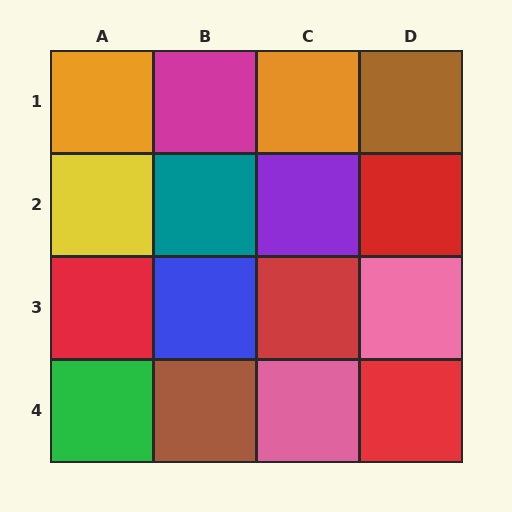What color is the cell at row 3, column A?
Red.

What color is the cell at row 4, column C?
Pink.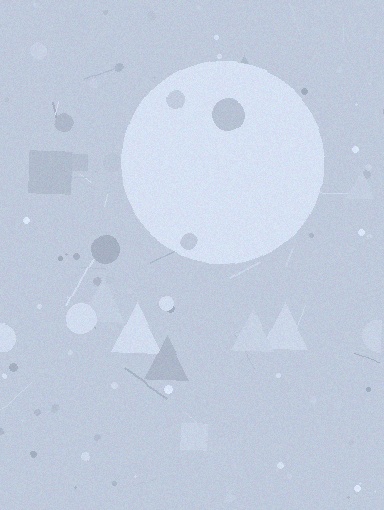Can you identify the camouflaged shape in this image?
The camouflaged shape is a circle.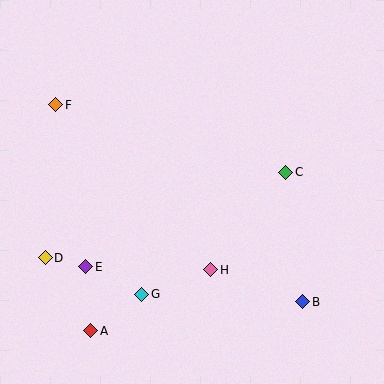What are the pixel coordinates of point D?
Point D is at (45, 258).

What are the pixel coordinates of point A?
Point A is at (91, 331).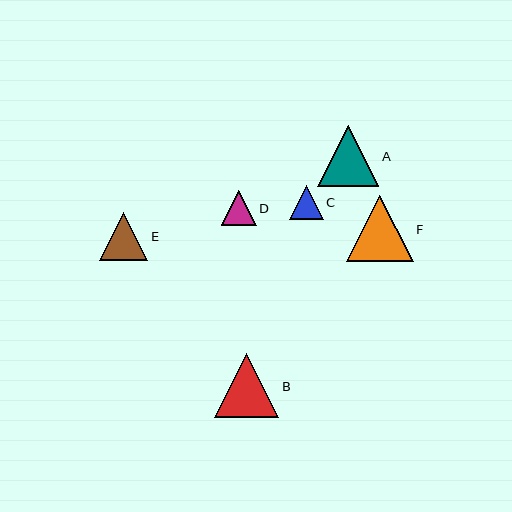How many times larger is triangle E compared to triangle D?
Triangle E is approximately 1.4 times the size of triangle D.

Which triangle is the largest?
Triangle F is the largest with a size of approximately 66 pixels.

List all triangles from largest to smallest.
From largest to smallest: F, B, A, E, D, C.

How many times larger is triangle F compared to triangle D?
Triangle F is approximately 1.9 times the size of triangle D.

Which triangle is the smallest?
Triangle C is the smallest with a size of approximately 34 pixels.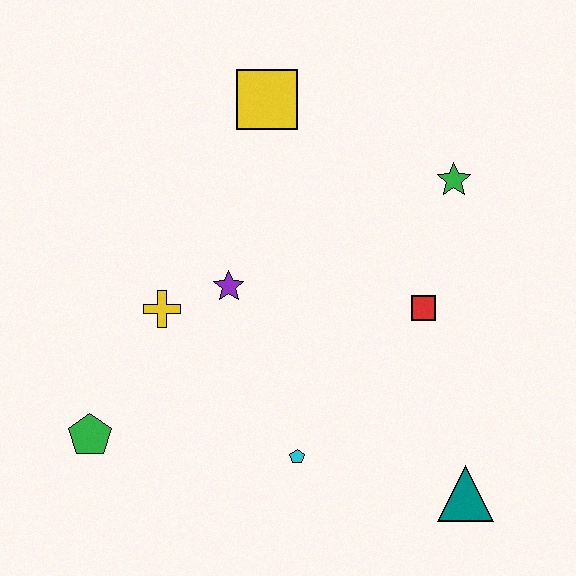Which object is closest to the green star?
The red square is closest to the green star.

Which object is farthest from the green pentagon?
The green star is farthest from the green pentagon.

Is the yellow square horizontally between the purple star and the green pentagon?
No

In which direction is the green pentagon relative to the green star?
The green pentagon is to the left of the green star.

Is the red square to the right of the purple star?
Yes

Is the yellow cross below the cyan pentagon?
No